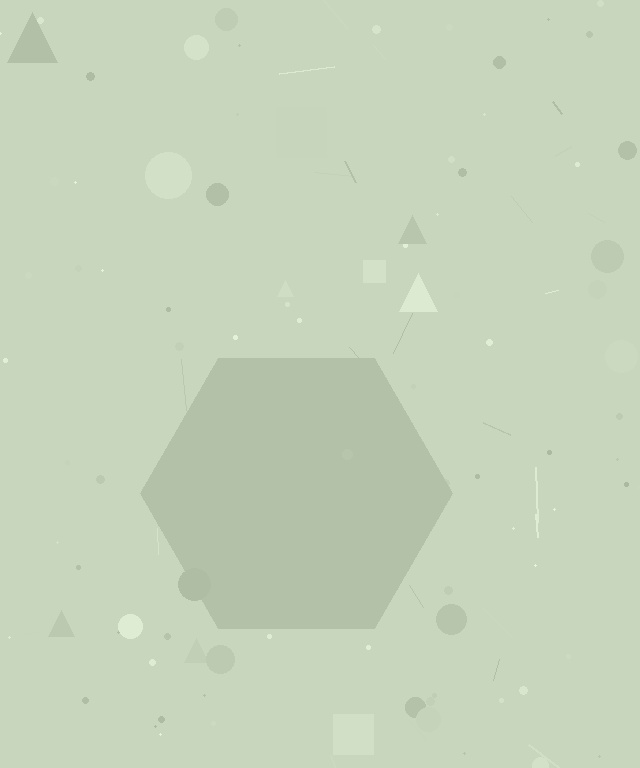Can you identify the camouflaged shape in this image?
The camouflaged shape is a hexagon.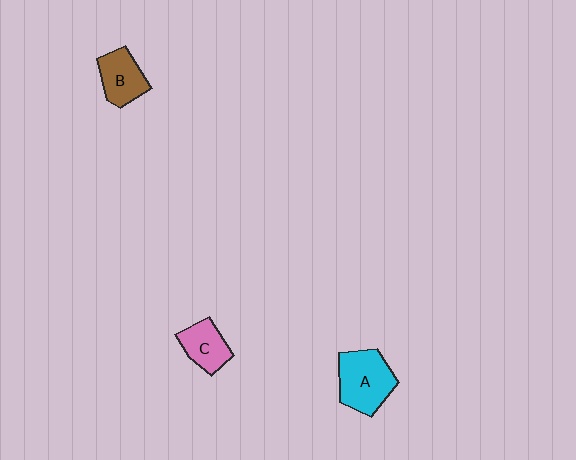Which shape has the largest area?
Shape A (cyan).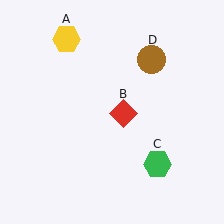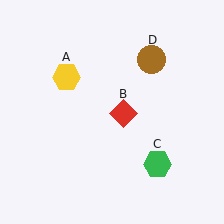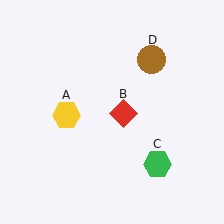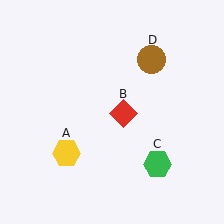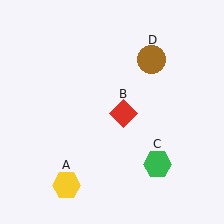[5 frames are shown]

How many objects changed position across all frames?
1 object changed position: yellow hexagon (object A).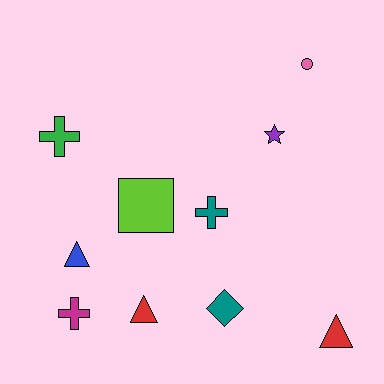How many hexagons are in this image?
There are no hexagons.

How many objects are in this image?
There are 10 objects.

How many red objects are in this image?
There are 2 red objects.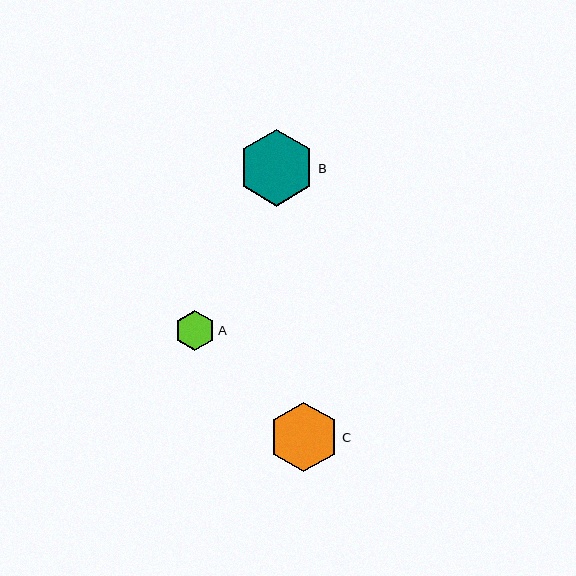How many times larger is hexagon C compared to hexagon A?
Hexagon C is approximately 1.8 times the size of hexagon A.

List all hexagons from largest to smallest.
From largest to smallest: B, C, A.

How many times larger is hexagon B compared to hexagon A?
Hexagon B is approximately 1.9 times the size of hexagon A.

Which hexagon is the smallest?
Hexagon A is the smallest with a size of approximately 39 pixels.